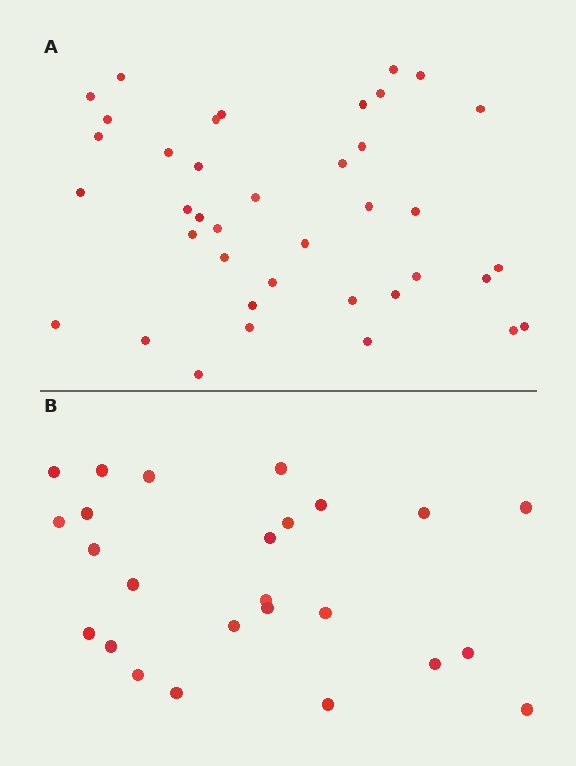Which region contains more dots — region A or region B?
Region A (the top region) has more dots.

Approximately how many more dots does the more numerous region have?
Region A has approximately 15 more dots than region B.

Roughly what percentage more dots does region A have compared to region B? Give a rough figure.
About 55% more.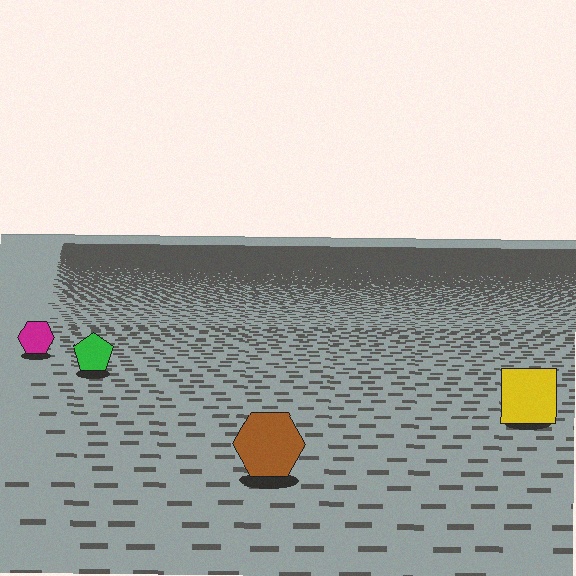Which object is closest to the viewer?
The brown hexagon is closest. The texture marks near it are larger and more spread out.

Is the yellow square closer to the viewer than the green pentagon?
Yes. The yellow square is closer — you can tell from the texture gradient: the ground texture is coarser near it.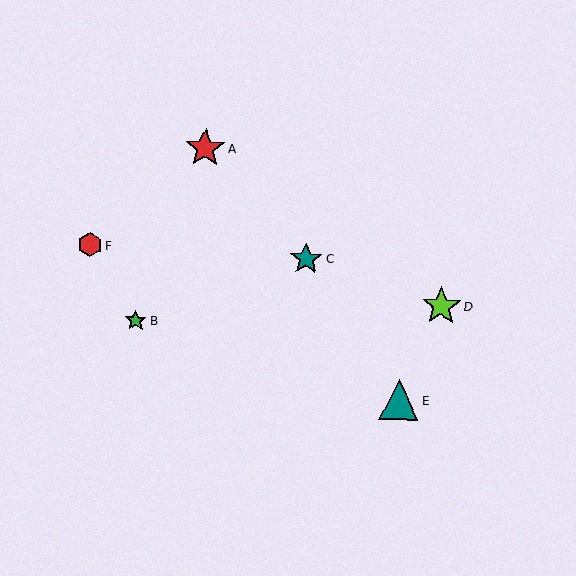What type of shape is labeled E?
Shape E is a teal triangle.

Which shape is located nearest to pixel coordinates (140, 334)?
The green star (labeled B) at (136, 321) is nearest to that location.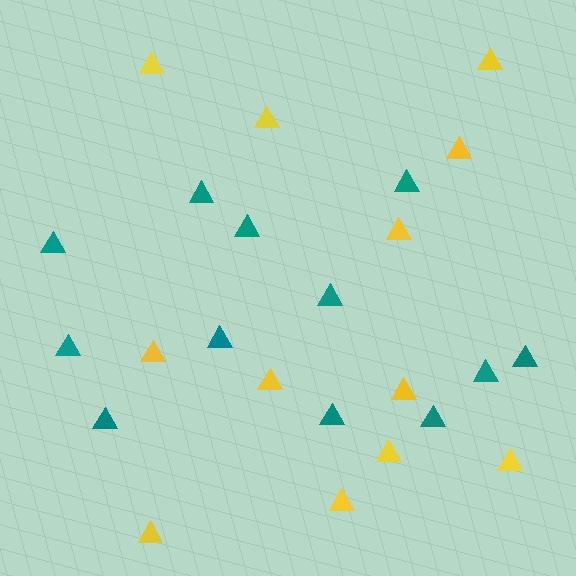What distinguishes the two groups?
There are 2 groups: one group of yellow triangles (12) and one group of teal triangles (12).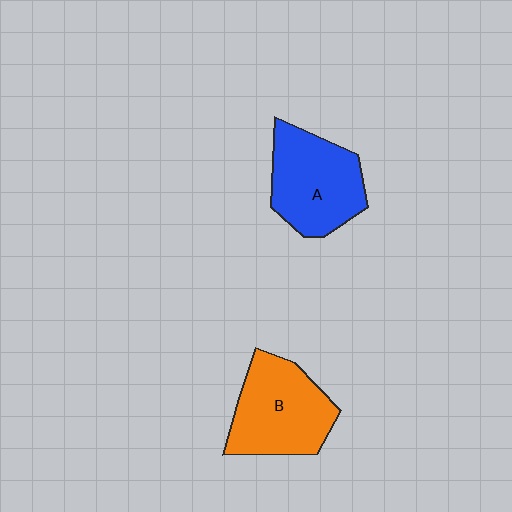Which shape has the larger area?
Shape B (orange).